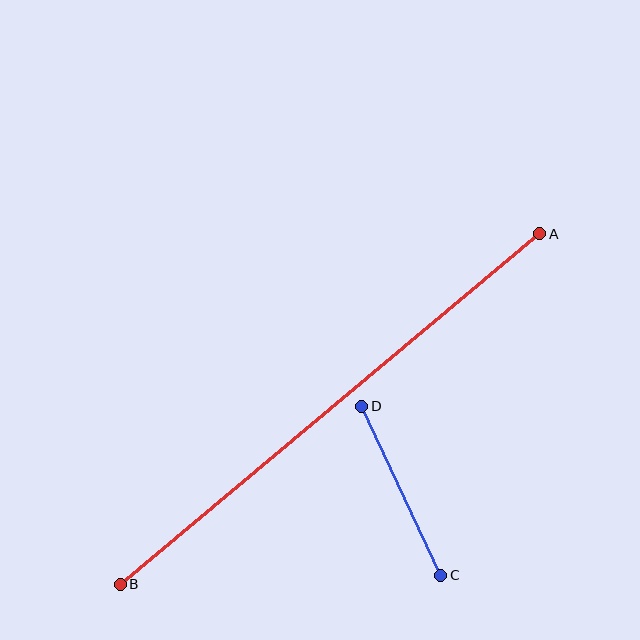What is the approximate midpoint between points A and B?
The midpoint is at approximately (330, 409) pixels.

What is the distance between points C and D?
The distance is approximately 186 pixels.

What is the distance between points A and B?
The distance is approximately 547 pixels.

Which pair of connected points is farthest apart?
Points A and B are farthest apart.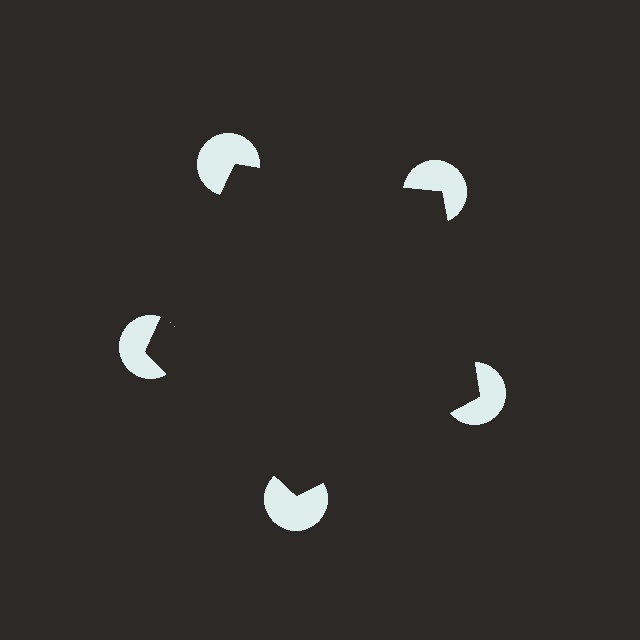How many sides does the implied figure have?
5 sides.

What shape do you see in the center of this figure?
An illusory pentagon — its edges are inferred from the aligned wedge cuts in the pac-man discs, not physically drawn.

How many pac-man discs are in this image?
There are 5 — one at each vertex of the illusory pentagon.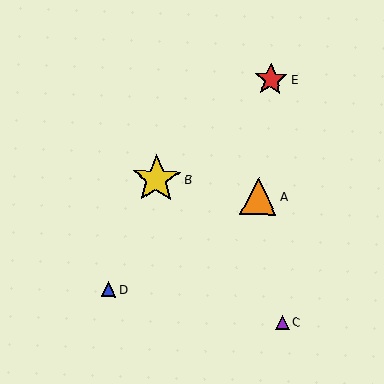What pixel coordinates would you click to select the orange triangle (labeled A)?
Click at (258, 196) to select the orange triangle A.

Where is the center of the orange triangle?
The center of the orange triangle is at (258, 196).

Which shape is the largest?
The yellow star (labeled B) is the largest.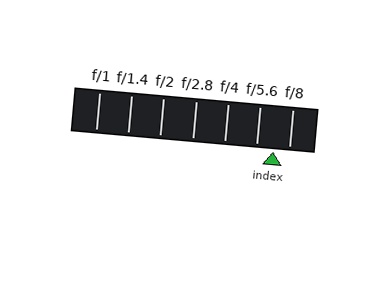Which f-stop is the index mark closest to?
The index mark is closest to f/8.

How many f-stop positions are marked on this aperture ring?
There are 7 f-stop positions marked.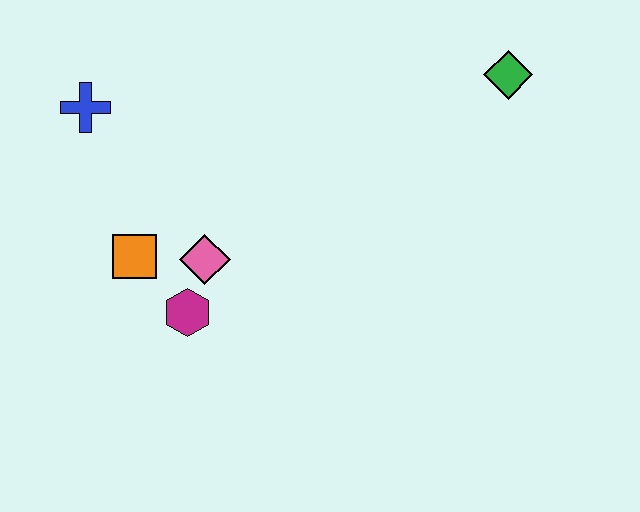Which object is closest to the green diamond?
The pink diamond is closest to the green diamond.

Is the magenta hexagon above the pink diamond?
No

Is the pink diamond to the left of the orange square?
No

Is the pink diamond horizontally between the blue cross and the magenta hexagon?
No